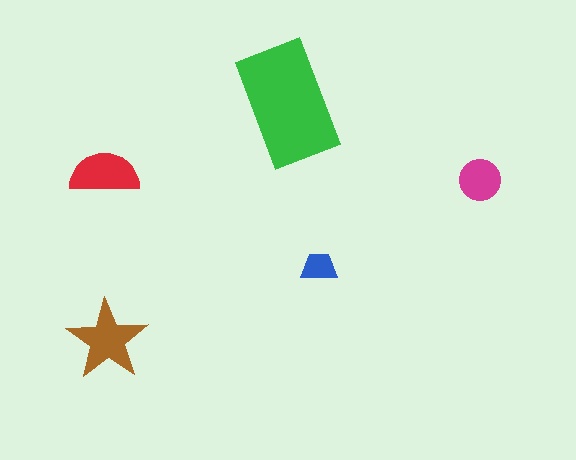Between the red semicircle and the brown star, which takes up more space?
The brown star.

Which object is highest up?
The green rectangle is topmost.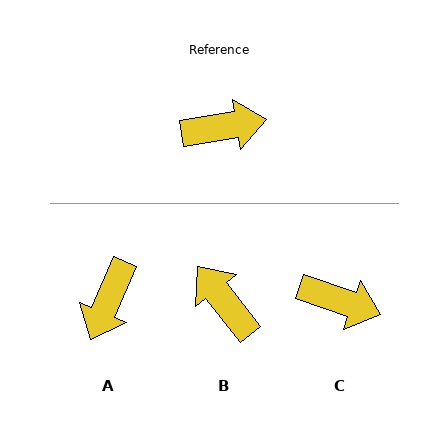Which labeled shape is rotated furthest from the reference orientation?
A, about 123 degrees away.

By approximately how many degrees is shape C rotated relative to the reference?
Approximately 28 degrees clockwise.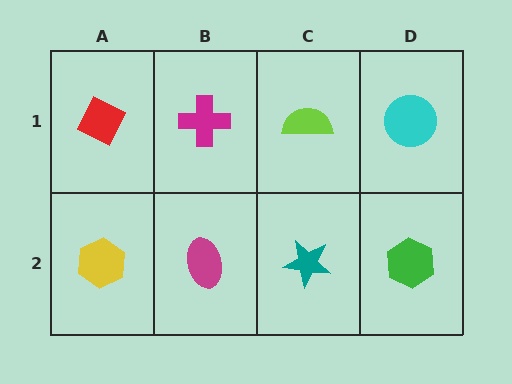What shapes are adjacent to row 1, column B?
A magenta ellipse (row 2, column B), a red diamond (row 1, column A), a lime semicircle (row 1, column C).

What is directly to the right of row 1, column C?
A cyan circle.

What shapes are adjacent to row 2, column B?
A magenta cross (row 1, column B), a yellow hexagon (row 2, column A), a teal star (row 2, column C).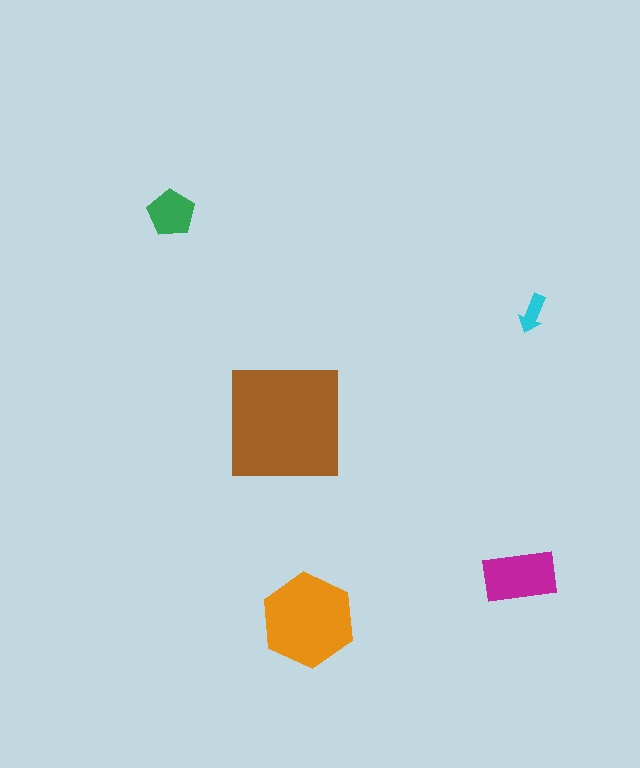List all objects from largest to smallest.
The brown square, the orange hexagon, the magenta rectangle, the green pentagon, the cyan arrow.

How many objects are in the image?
There are 5 objects in the image.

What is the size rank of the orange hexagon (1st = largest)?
2nd.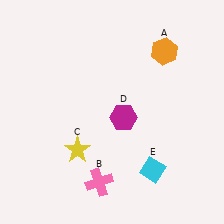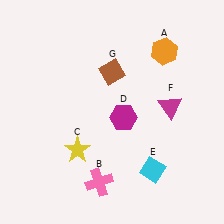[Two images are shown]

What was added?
A magenta triangle (F), a brown diamond (G) were added in Image 2.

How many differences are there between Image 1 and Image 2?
There are 2 differences between the two images.